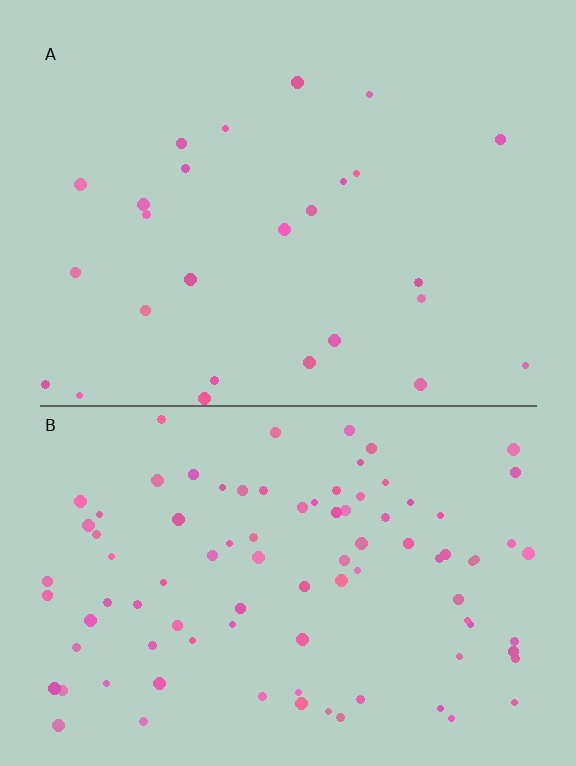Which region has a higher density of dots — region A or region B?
B (the bottom).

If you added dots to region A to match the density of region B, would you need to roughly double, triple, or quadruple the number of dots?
Approximately quadruple.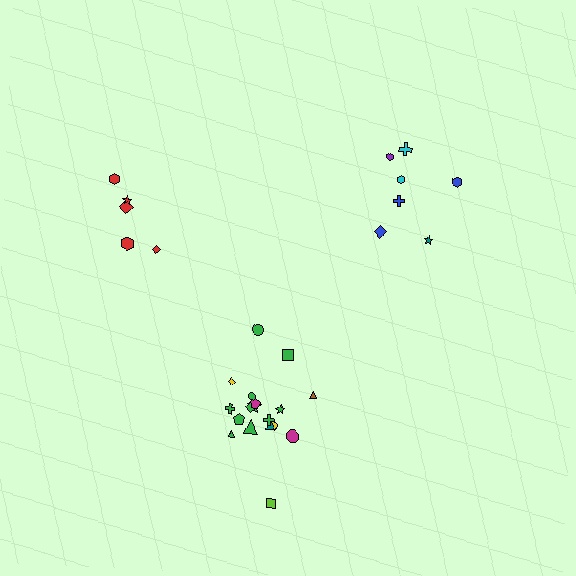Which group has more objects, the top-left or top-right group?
The top-right group.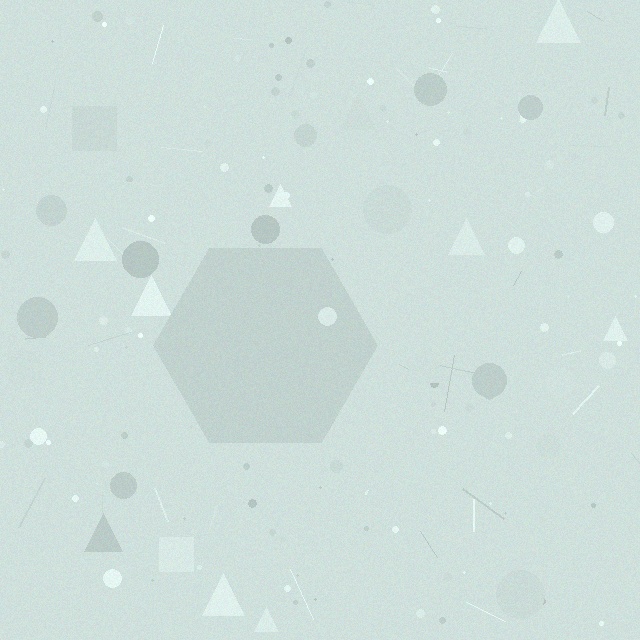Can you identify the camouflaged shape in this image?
The camouflaged shape is a hexagon.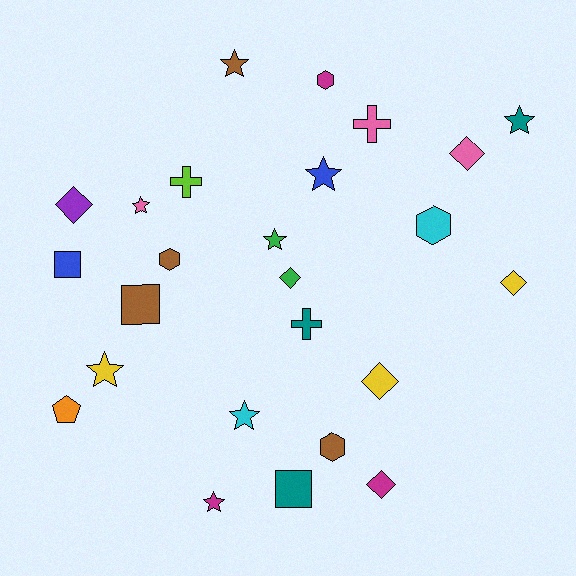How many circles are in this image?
There are no circles.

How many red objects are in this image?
There are no red objects.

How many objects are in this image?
There are 25 objects.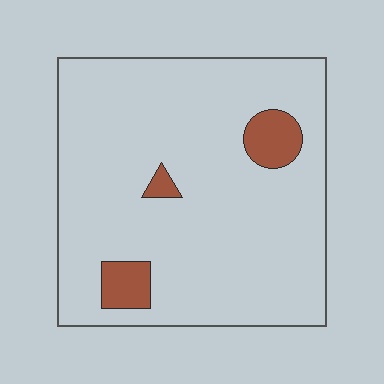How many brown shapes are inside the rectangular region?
3.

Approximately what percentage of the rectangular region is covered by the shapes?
Approximately 10%.